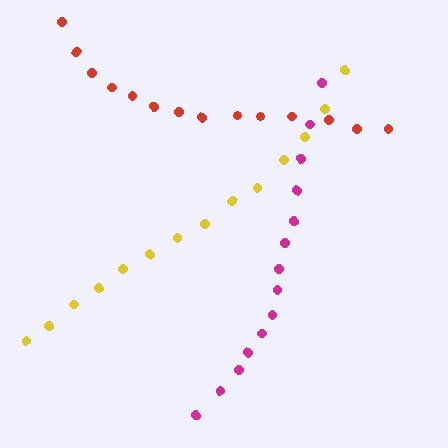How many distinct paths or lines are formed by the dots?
There are 3 distinct paths.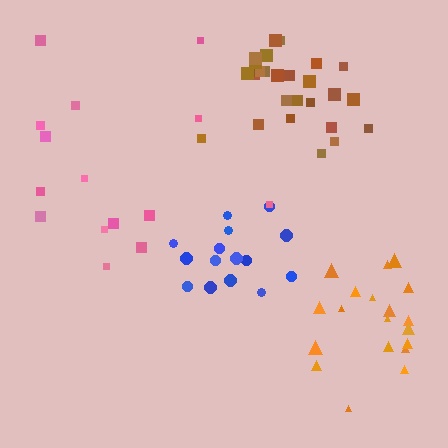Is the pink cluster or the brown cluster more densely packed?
Brown.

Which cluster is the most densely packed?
Brown.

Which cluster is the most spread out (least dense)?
Pink.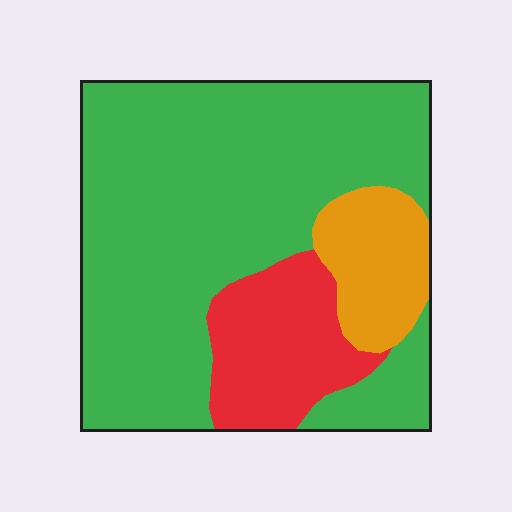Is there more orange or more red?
Red.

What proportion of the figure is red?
Red covers about 15% of the figure.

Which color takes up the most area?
Green, at roughly 70%.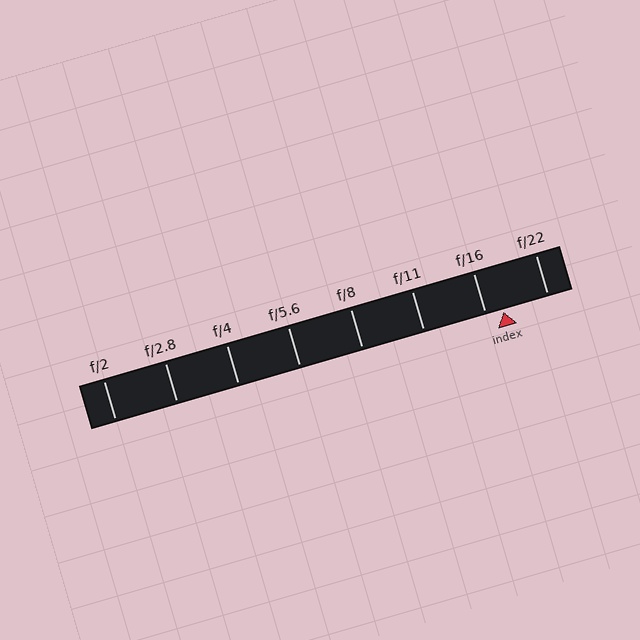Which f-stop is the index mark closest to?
The index mark is closest to f/16.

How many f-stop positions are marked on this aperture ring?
There are 8 f-stop positions marked.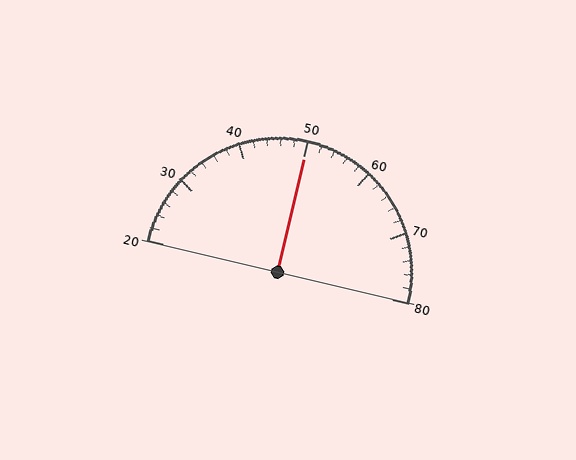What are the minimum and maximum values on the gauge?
The gauge ranges from 20 to 80.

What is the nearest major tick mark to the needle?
The nearest major tick mark is 50.